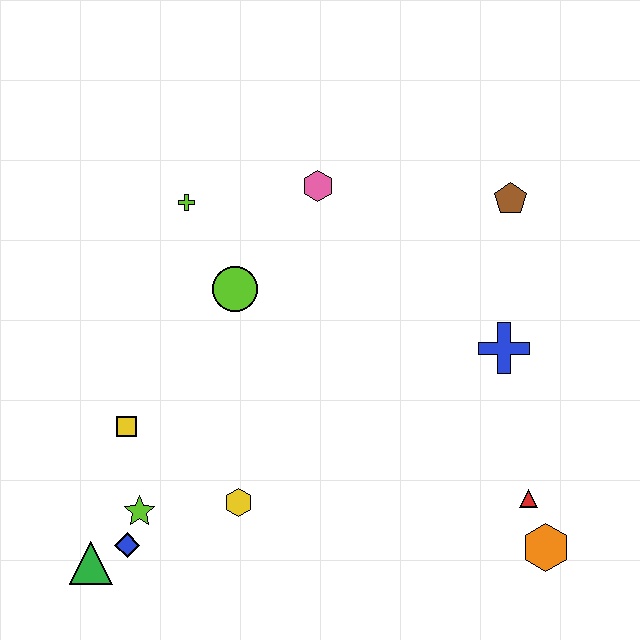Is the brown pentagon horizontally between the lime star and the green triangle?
No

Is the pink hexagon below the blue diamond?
No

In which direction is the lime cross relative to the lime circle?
The lime cross is above the lime circle.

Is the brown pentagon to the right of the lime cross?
Yes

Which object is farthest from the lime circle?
The orange hexagon is farthest from the lime circle.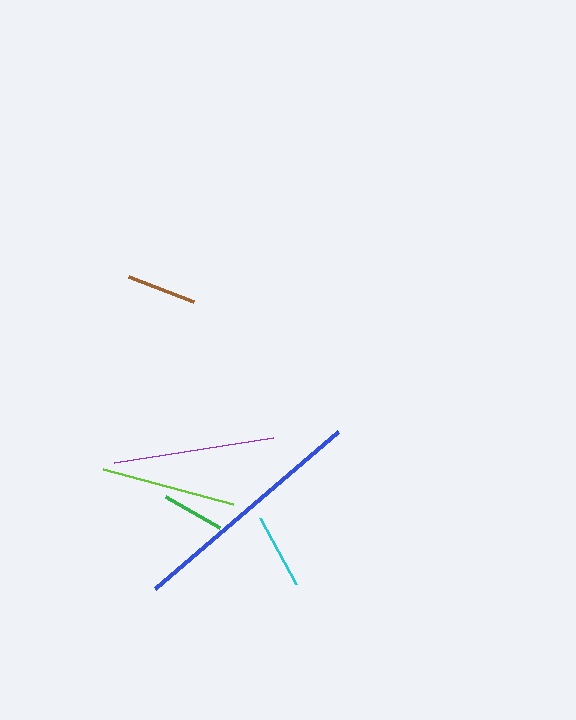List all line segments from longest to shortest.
From longest to shortest: blue, purple, lime, cyan, brown, green.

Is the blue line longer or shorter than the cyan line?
The blue line is longer than the cyan line.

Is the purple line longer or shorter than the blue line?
The blue line is longer than the purple line.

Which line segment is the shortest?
The green line is the shortest at approximately 62 pixels.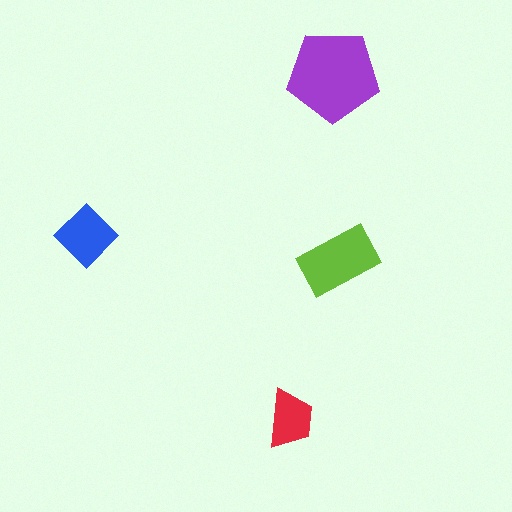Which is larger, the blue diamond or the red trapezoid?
The blue diamond.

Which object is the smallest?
The red trapezoid.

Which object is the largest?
The purple pentagon.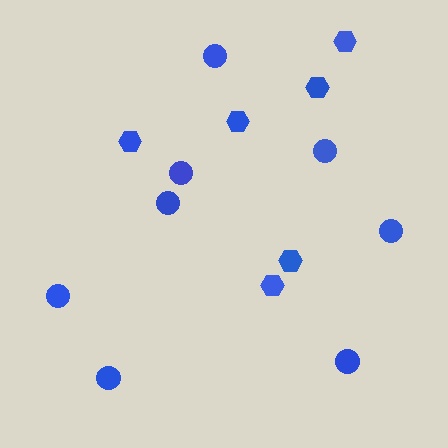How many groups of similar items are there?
There are 2 groups: one group of circles (8) and one group of hexagons (6).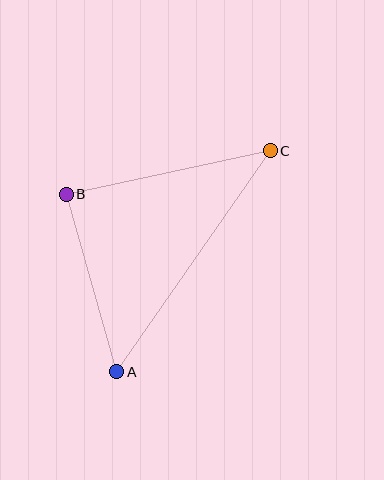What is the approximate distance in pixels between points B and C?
The distance between B and C is approximately 208 pixels.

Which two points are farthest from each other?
Points A and C are farthest from each other.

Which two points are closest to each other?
Points A and B are closest to each other.